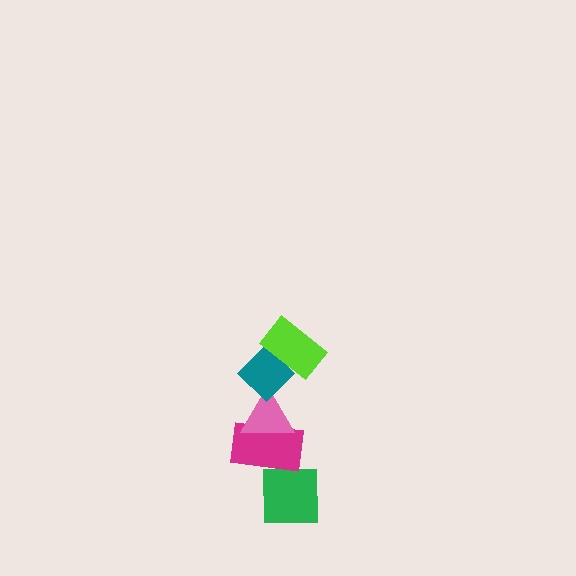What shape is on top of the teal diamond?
The lime rectangle is on top of the teal diamond.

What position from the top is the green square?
The green square is 5th from the top.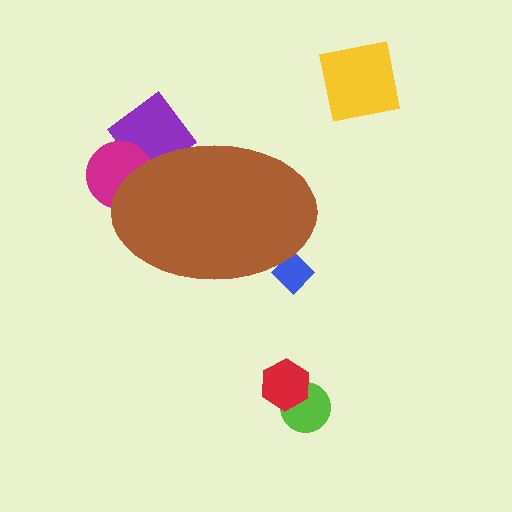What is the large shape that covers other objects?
A brown ellipse.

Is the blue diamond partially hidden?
Yes, the blue diamond is partially hidden behind the brown ellipse.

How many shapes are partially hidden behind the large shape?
3 shapes are partially hidden.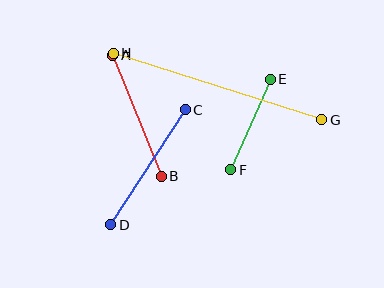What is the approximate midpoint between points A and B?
The midpoint is at approximately (137, 116) pixels.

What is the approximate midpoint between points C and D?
The midpoint is at approximately (148, 167) pixels.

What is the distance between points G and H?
The distance is approximately 219 pixels.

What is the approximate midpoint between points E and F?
The midpoint is at approximately (251, 125) pixels.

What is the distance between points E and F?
The distance is approximately 99 pixels.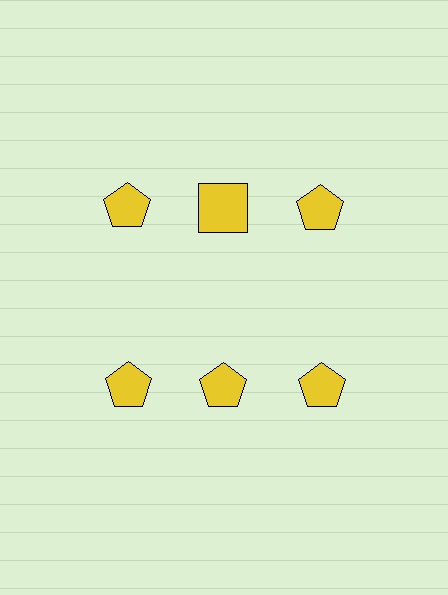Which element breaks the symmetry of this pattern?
The yellow square in the top row, second from left column breaks the symmetry. All other shapes are yellow pentagons.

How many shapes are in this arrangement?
There are 6 shapes arranged in a grid pattern.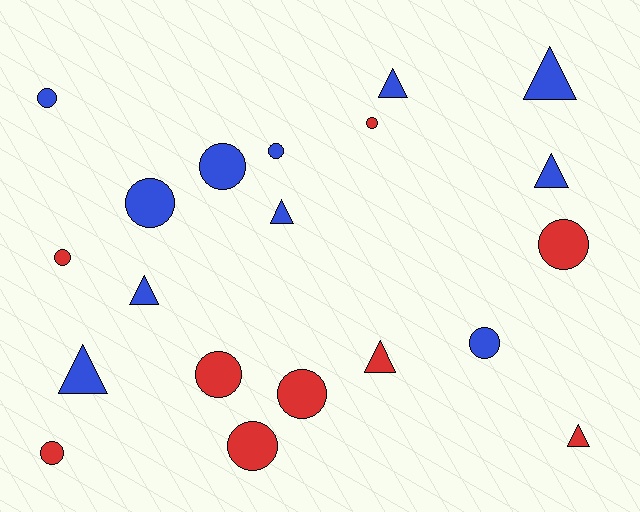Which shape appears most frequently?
Circle, with 12 objects.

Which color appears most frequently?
Blue, with 11 objects.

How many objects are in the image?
There are 20 objects.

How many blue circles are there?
There are 5 blue circles.